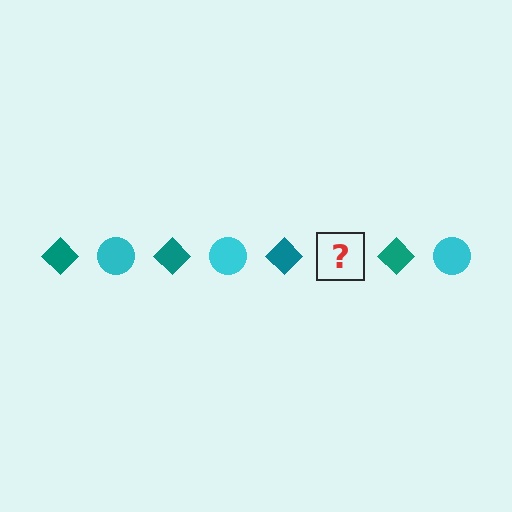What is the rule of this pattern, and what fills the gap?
The rule is that the pattern alternates between teal diamond and cyan circle. The gap should be filled with a cyan circle.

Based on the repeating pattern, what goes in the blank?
The blank should be a cyan circle.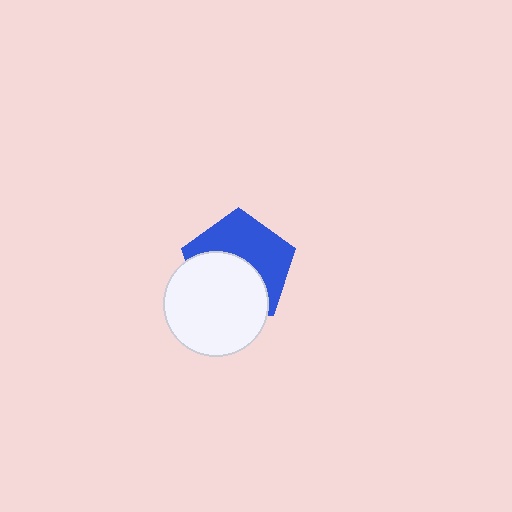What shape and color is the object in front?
The object in front is a white circle.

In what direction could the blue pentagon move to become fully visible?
The blue pentagon could move up. That would shift it out from behind the white circle entirely.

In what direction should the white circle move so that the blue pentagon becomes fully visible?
The white circle should move down. That is the shortest direction to clear the overlap and leave the blue pentagon fully visible.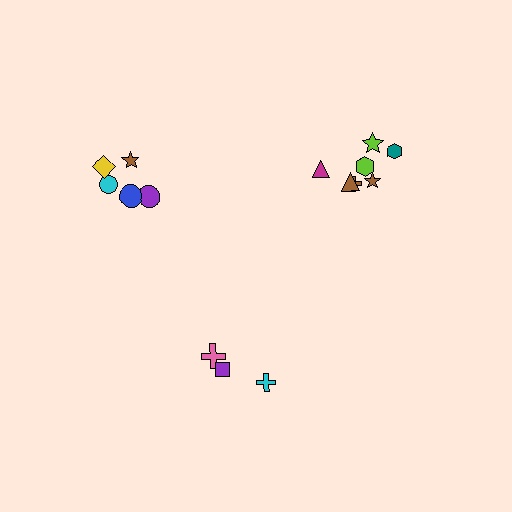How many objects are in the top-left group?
There are 5 objects.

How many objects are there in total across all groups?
There are 15 objects.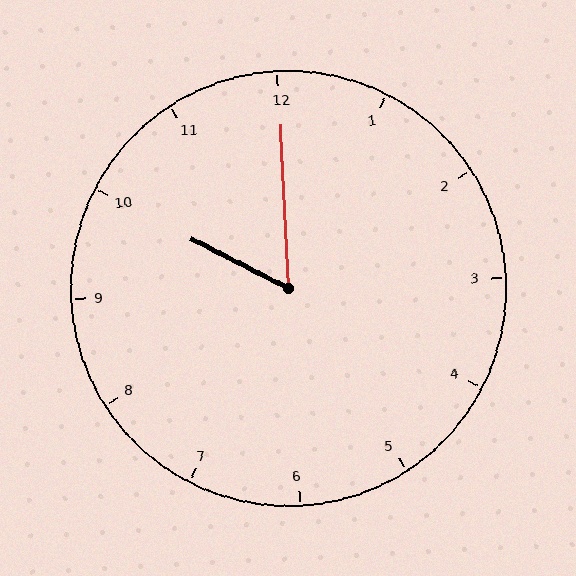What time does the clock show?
10:00.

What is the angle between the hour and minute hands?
Approximately 60 degrees.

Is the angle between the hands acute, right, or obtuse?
It is acute.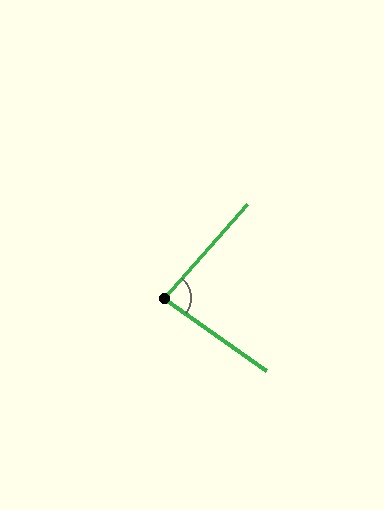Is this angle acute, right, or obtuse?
It is acute.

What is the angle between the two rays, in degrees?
Approximately 84 degrees.